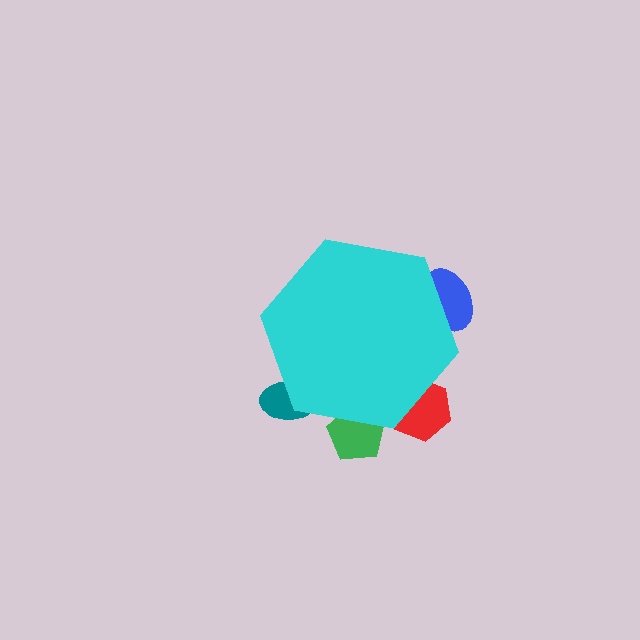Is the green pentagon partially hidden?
Yes, the green pentagon is partially hidden behind the cyan hexagon.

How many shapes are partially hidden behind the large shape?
4 shapes are partially hidden.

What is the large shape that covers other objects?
A cyan hexagon.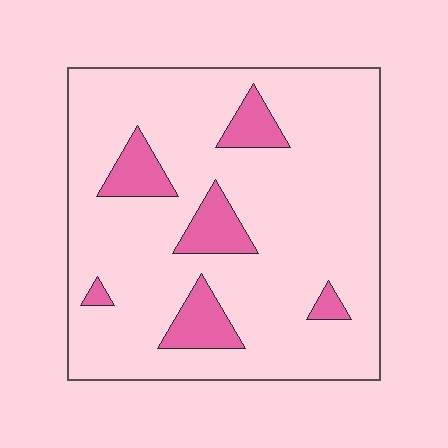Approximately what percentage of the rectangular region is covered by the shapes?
Approximately 15%.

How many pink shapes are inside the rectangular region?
6.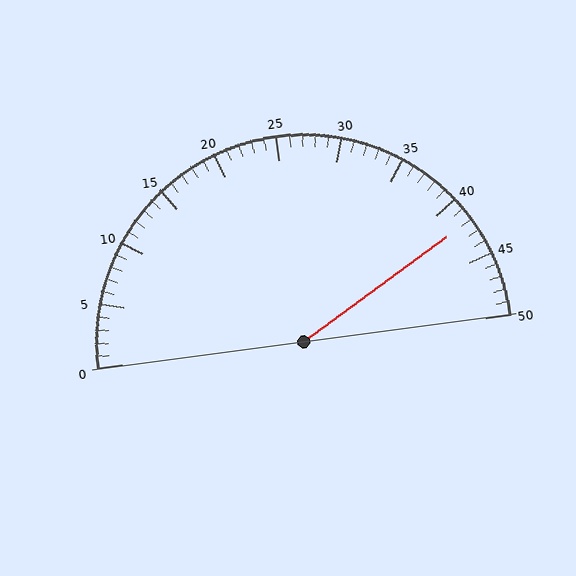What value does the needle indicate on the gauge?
The needle indicates approximately 42.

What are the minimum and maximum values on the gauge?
The gauge ranges from 0 to 50.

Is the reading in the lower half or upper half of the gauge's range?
The reading is in the upper half of the range (0 to 50).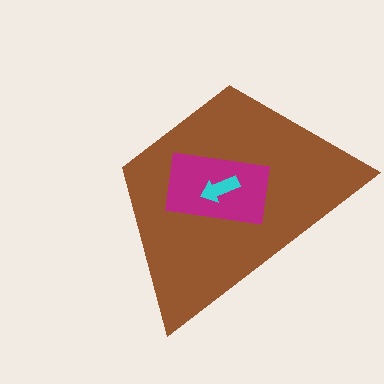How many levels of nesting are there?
3.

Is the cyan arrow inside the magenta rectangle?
Yes.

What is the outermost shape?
The brown trapezoid.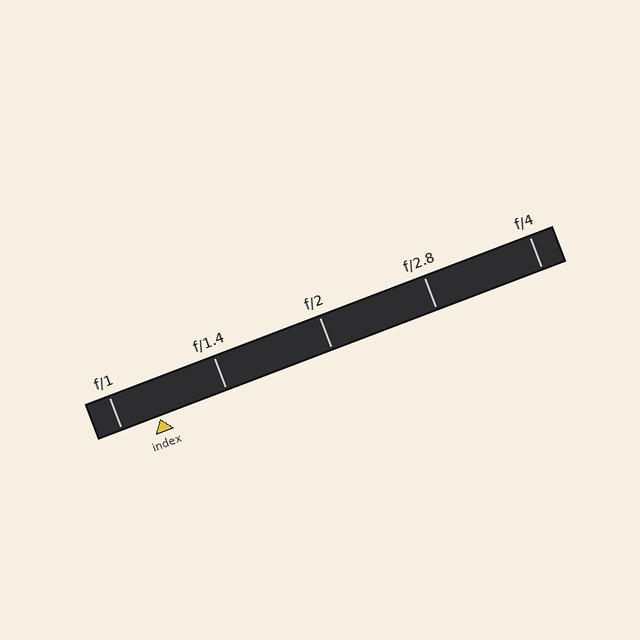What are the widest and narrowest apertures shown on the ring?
The widest aperture shown is f/1 and the narrowest is f/4.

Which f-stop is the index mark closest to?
The index mark is closest to f/1.